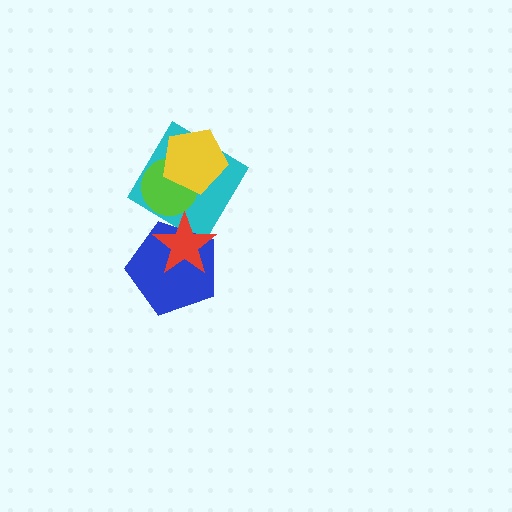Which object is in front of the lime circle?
The yellow pentagon is in front of the lime circle.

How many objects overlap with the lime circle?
2 objects overlap with the lime circle.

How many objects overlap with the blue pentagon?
1 object overlaps with the blue pentagon.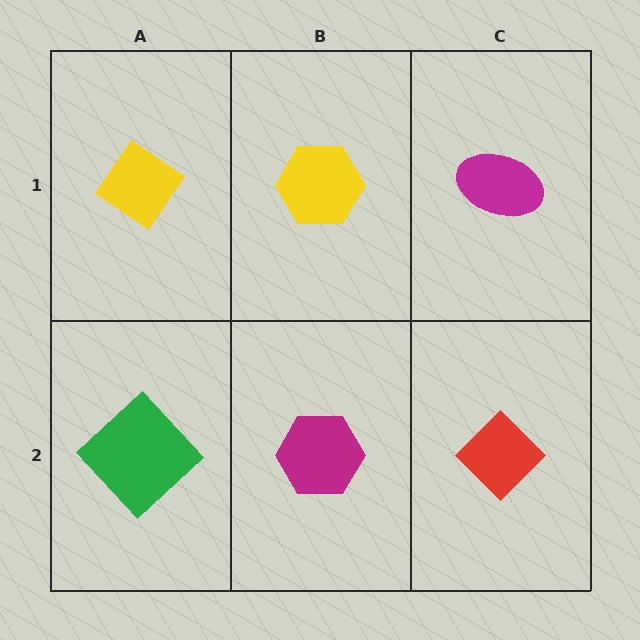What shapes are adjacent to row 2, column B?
A yellow hexagon (row 1, column B), a green diamond (row 2, column A), a red diamond (row 2, column C).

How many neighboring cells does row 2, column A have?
2.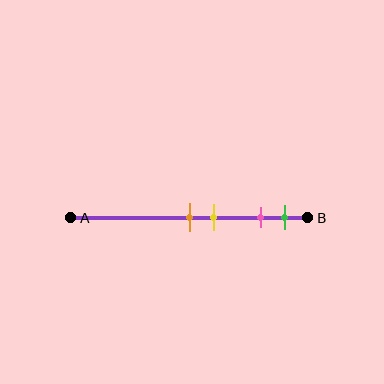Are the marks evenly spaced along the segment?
No, the marks are not evenly spaced.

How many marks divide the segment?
There are 4 marks dividing the segment.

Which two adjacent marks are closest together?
The orange and yellow marks are the closest adjacent pair.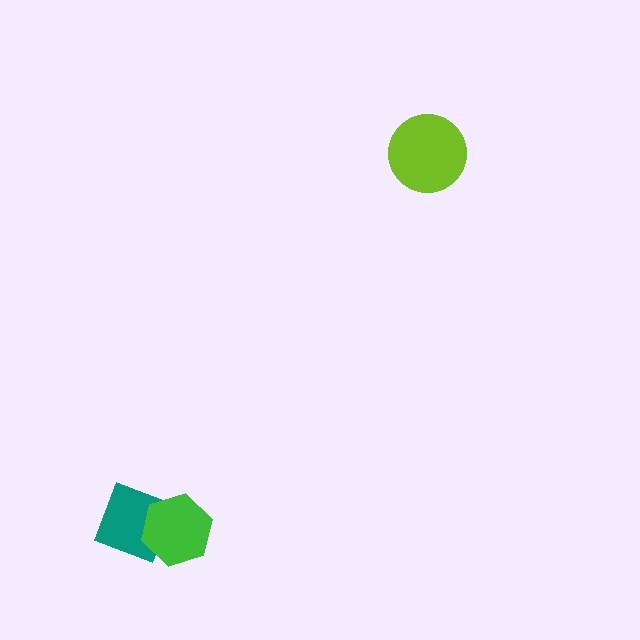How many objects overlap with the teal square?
1 object overlaps with the teal square.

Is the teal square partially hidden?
Yes, it is partially covered by another shape.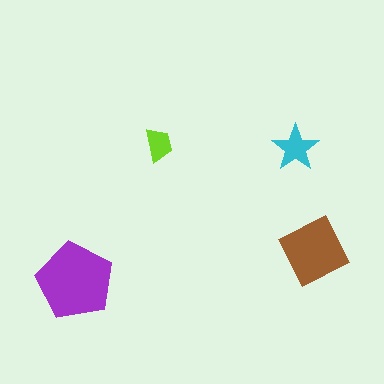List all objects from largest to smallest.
The purple pentagon, the brown diamond, the cyan star, the lime trapezoid.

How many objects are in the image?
There are 4 objects in the image.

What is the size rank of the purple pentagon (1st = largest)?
1st.